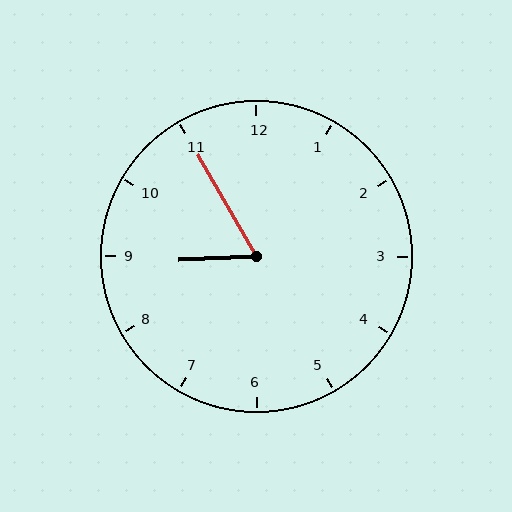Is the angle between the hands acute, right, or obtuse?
It is acute.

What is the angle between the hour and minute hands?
Approximately 62 degrees.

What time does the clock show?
8:55.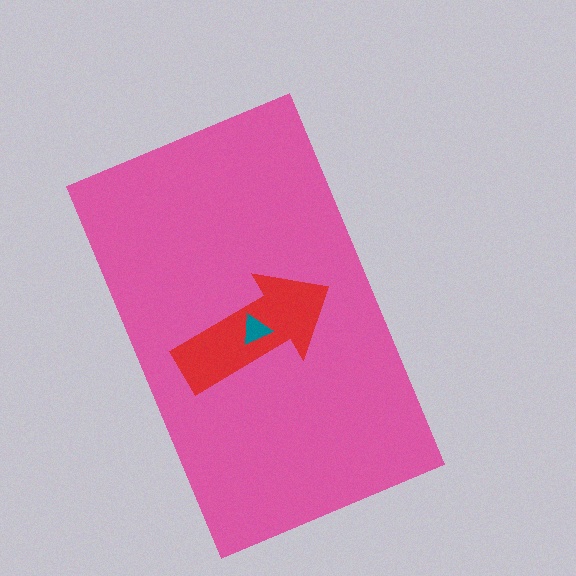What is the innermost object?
The teal triangle.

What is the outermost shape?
The pink rectangle.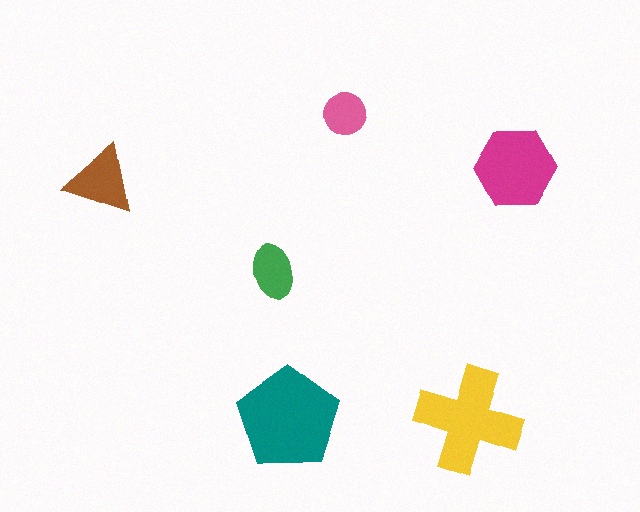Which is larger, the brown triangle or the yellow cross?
The yellow cross.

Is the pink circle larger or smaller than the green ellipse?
Smaller.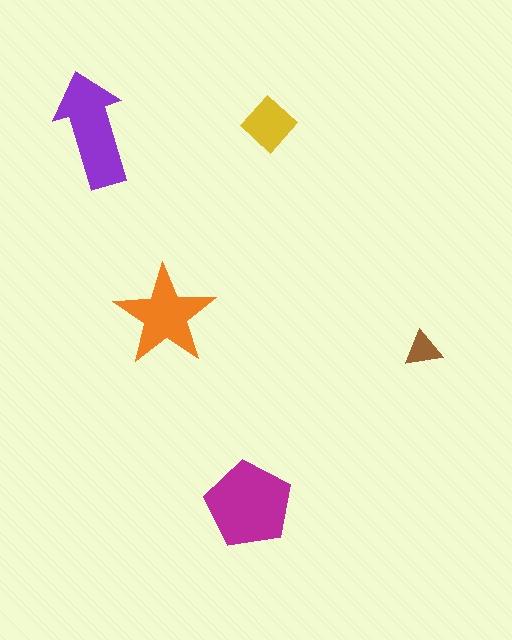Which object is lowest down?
The magenta pentagon is bottommost.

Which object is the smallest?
The brown triangle.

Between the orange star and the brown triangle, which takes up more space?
The orange star.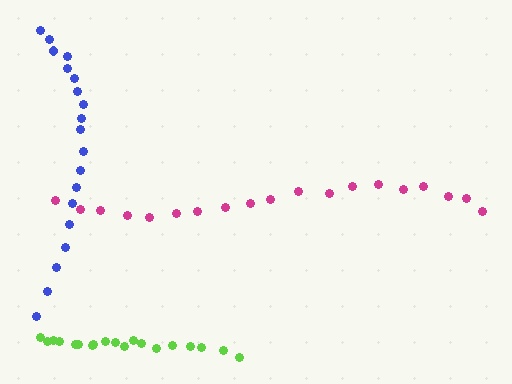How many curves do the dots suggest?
There are 3 distinct paths.